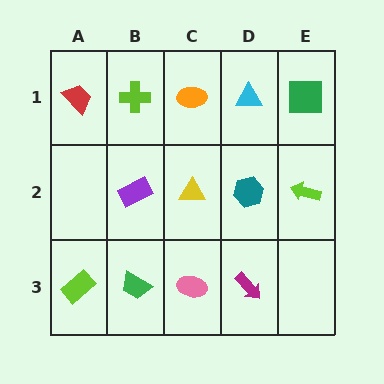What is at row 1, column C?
An orange ellipse.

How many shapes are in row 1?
5 shapes.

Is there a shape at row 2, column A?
No, that cell is empty.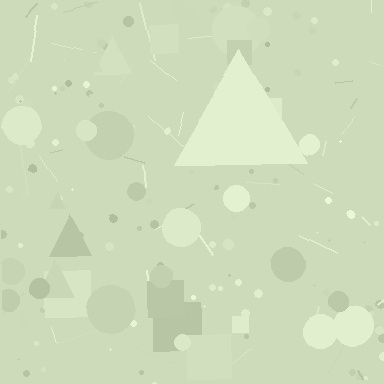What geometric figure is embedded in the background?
A triangle is embedded in the background.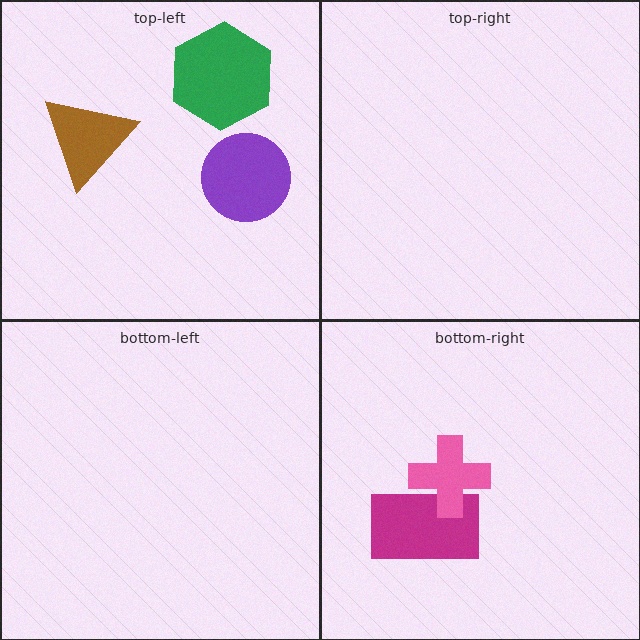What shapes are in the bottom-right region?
The magenta rectangle, the pink cross.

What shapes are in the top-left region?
The brown triangle, the green hexagon, the purple circle.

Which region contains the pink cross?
The bottom-right region.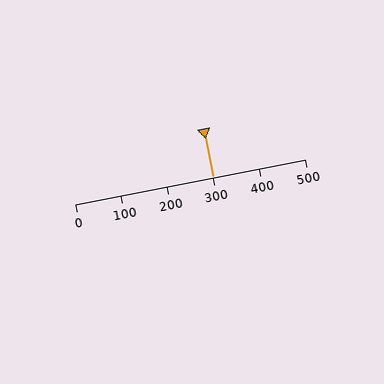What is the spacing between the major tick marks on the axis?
The major ticks are spaced 100 apart.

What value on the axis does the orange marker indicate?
The marker indicates approximately 300.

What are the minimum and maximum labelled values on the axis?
The axis runs from 0 to 500.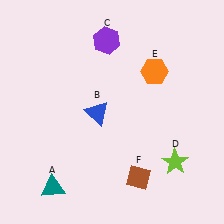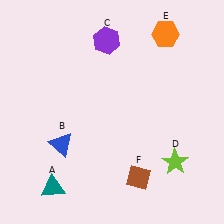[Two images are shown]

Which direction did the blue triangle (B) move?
The blue triangle (B) moved left.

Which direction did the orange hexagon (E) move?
The orange hexagon (E) moved up.